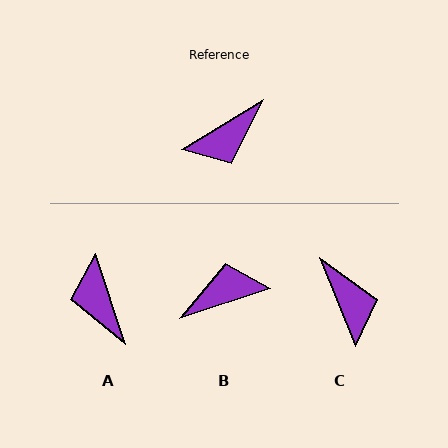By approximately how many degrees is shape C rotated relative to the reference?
Approximately 81 degrees counter-clockwise.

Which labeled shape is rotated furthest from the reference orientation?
B, about 167 degrees away.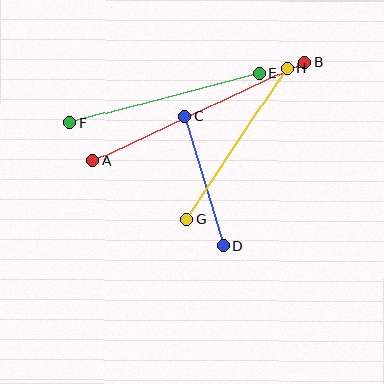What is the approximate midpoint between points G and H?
The midpoint is at approximately (237, 144) pixels.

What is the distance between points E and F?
The distance is approximately 195 pixels.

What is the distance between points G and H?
The distance is approximately 182 pixels.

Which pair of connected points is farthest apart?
Points A and B are farthest apart.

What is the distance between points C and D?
The distance is approximately 135 pixels.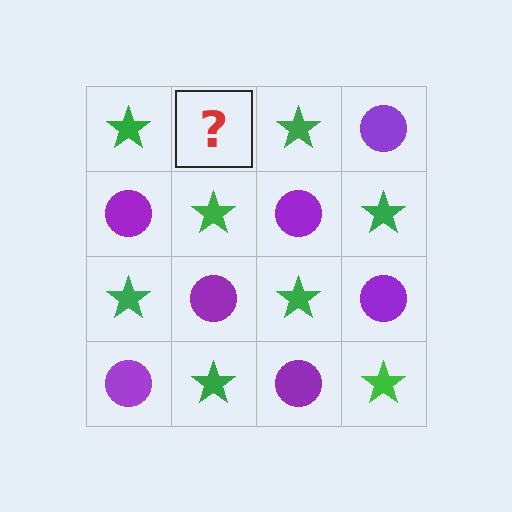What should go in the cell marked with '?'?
The missing cell should contain a purple circle.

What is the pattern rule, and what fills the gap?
The rule is that it alternates green star and purple circle in a checkerboard pattern. The gap should be filled with a purple circle.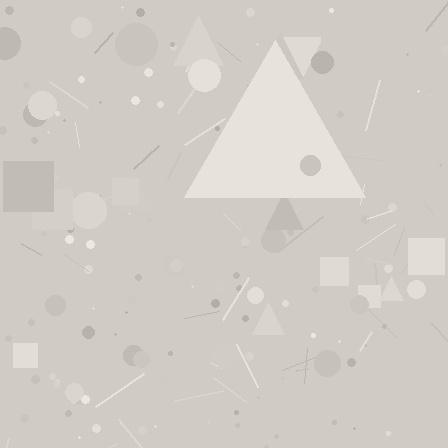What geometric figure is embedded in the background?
A triangle is embedded in the background.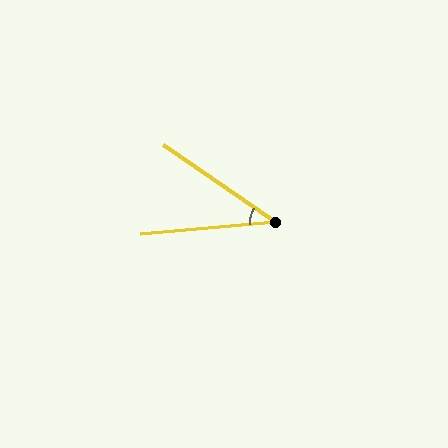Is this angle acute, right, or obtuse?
It is acute.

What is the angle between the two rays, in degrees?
Approximately 39 degrees.